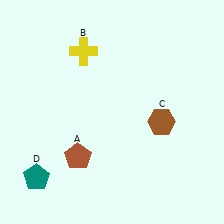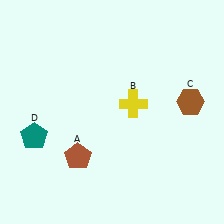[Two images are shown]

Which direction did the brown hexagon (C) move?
The brown hexagon (C) moved right.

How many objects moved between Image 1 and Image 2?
3 objects moved between the two images.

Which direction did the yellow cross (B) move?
The yellow cross (B) moved down.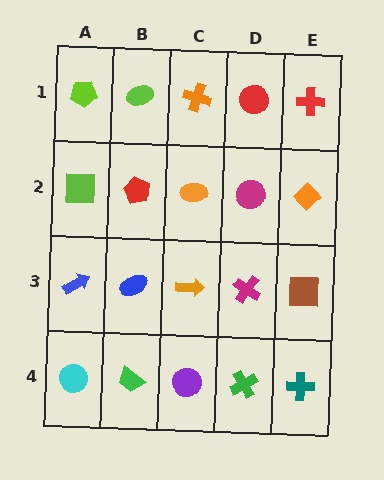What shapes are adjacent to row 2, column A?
A lime pentagon (row 1, column A), a blue arrow (row 3, column A), a red pentagon (row 2, column B).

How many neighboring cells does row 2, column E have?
3.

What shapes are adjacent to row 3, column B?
A red pentagon (row 2, column B), a green trapezoid (row 4, column B), a blue arrow (row 3, column A), an orange arrow (row 3, column C).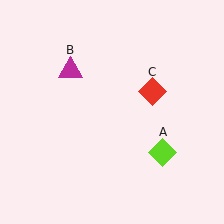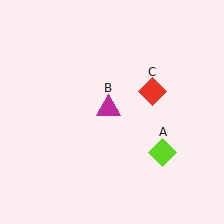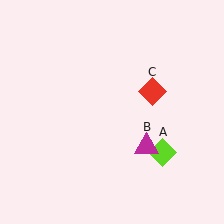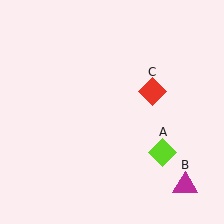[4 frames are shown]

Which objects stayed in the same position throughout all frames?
Lime diamond (object A) and red diamond (object C) remained stationary.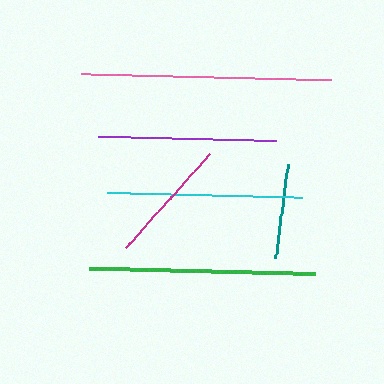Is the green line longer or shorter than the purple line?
The green line is longer than the purple line.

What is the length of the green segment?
The green segment is approximately 226 pixels long.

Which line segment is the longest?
The pink line is the longest at approximately 249 pixels.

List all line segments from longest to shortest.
From longest to shortest: pink, green, cyan, purple, magenta, teal.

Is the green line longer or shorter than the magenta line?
The green line is longer than the magenta line.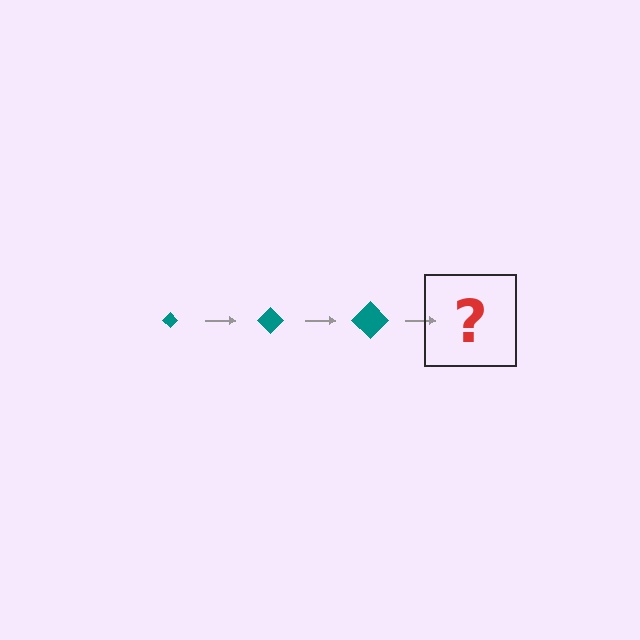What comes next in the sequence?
The next element should be a teal diamond, larger than the previous one.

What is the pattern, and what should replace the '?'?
The pattern is that the diamond gets progressively larger each step. The '?' should be a teal diamond, larger than the previous one.